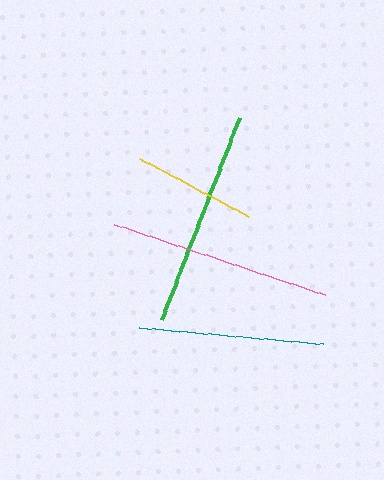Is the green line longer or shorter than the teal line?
The green line is longer than the teal line.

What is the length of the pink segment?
The pink segment is approximately 223 pixels long.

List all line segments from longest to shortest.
From longest to shortest: pink, green, teal, yellow.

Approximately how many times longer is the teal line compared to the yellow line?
The teal line is approximately 1.5 times the length of the yellow line.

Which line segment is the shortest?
The yellow line is the shortest at approximately 123 pixels.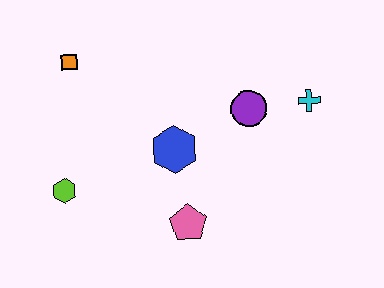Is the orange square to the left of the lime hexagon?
No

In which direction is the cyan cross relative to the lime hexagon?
The cyan cross is to the right of the lime hexagon.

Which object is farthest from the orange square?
The cyan cross is farthest from the orange square.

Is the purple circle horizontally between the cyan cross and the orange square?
Yes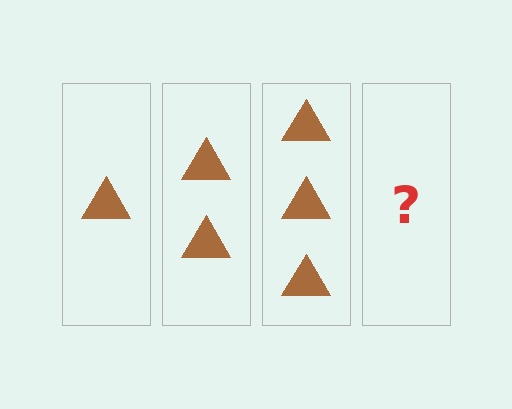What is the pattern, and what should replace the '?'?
The pattern is that each step adds one more triangle. The '?' should be 4 triangles.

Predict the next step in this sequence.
The next step is 4 triangles.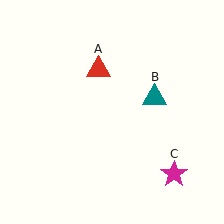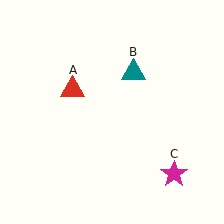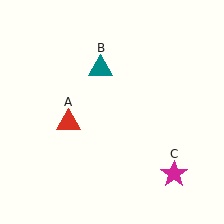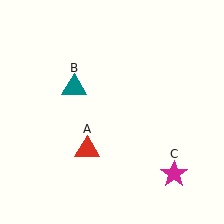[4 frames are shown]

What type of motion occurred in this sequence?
The red triangle (object A), teal triangle (object B) rotated counterclockwise around the center of the scene.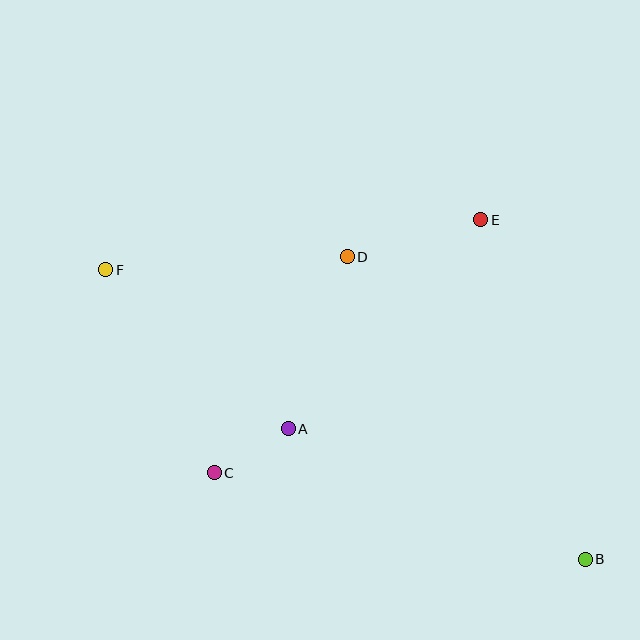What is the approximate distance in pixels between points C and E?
The distance between C and E is approximately 368 pixels.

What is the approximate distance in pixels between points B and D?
The distance between B and D is approximately 385 pixels.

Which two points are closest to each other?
Points A and C are closest to each other.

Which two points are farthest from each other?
Points B and F are farthest from each other.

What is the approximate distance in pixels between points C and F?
The distance between C and F is approximately 230 pixels.